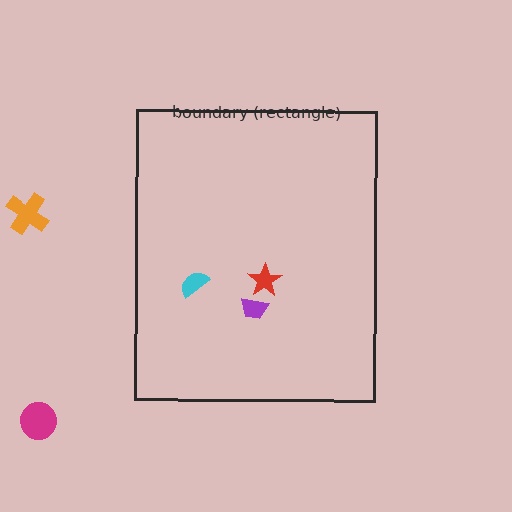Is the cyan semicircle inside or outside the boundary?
Inside.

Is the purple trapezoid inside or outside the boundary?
Inside.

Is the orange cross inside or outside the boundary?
Outside.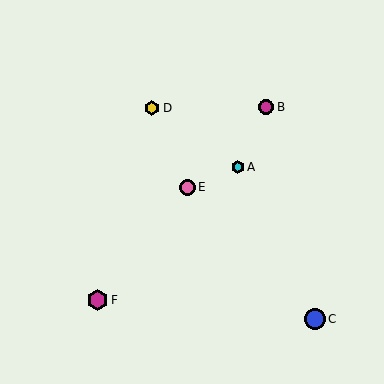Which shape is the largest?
The magenta hexagon (labeled F) is the largest.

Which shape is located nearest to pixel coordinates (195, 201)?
The pink circle (labeled E) at (187, 187) is nearest to that location.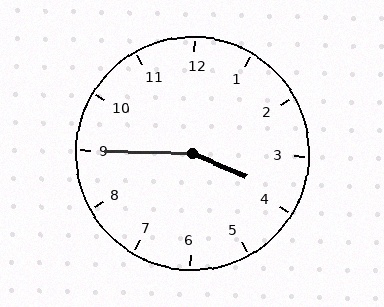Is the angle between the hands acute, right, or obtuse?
It is obtuse.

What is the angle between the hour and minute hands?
Approximately 158 degrees.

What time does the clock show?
3:45.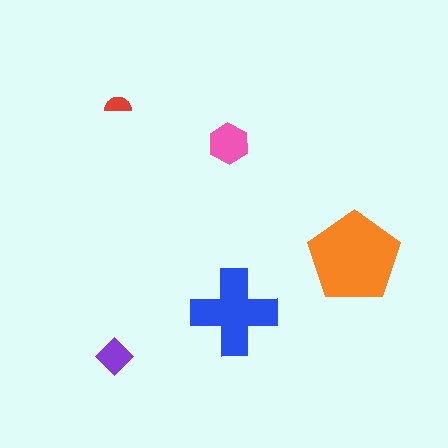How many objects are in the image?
There are 5 objects in the image.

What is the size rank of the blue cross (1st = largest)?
2nd.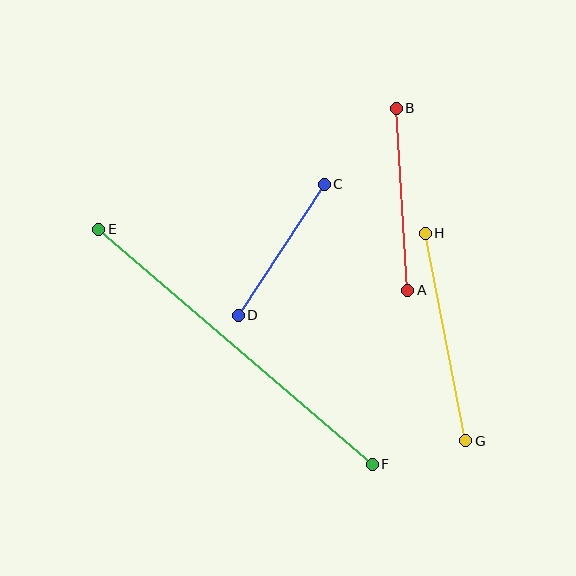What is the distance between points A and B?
The distance is approximately 182 pixels.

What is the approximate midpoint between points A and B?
The midpoint is at approximately (402, 199) pixels.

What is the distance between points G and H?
The distance is approximately 212 pixels.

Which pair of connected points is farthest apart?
Points E and F are farthest apart.